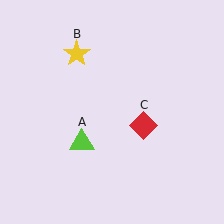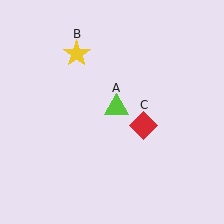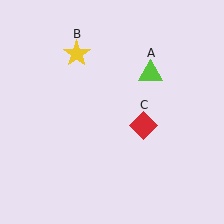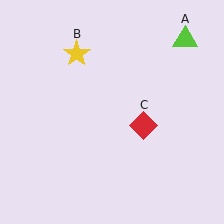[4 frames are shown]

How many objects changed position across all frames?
1 object changed position: lime triangle (object A).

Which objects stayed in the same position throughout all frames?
Yellow star (object B) and red diamond (object C) remained stationary.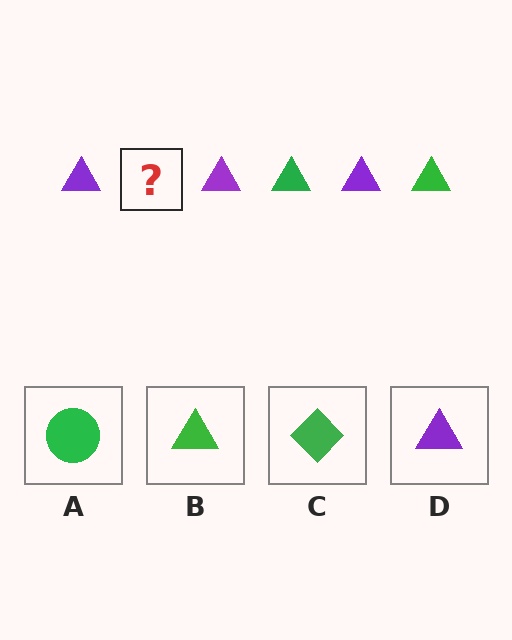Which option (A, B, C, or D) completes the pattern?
B.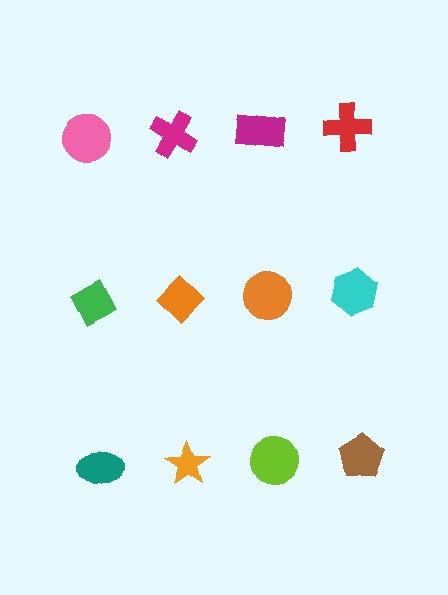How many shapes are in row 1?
4 shapes.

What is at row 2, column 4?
A cyan hexagon.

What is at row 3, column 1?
A teal ellipse.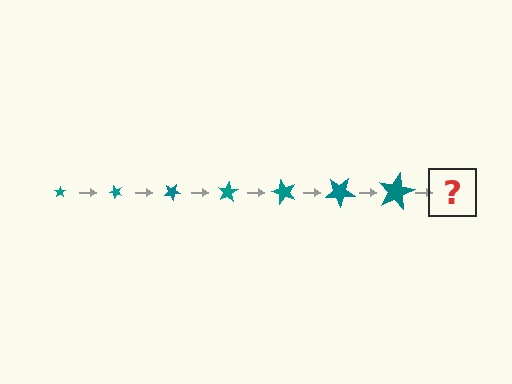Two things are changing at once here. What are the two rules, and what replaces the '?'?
The two rules are that the star grows larger each step and it rotates 50 degrees each step. The '?' should be a star, larger than the previous one and rotated 350 degrees from the start.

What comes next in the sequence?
The next element should be a star, larger than the previous one and rotated 350 degrees from the start.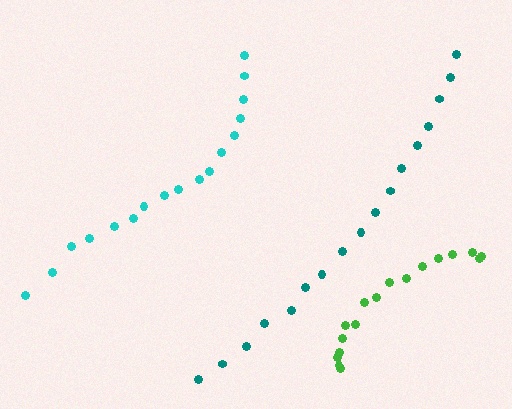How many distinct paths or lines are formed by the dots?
There are 3 distinct paths.